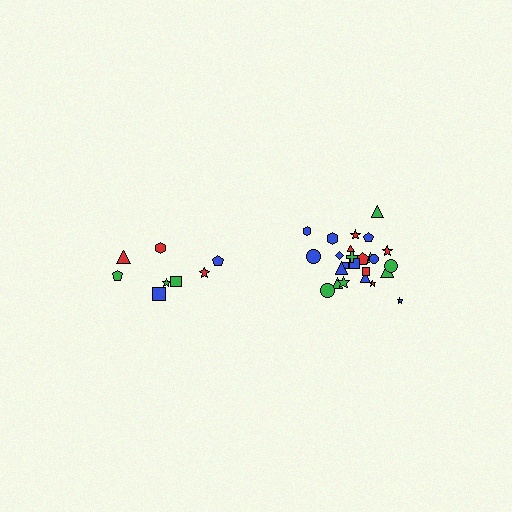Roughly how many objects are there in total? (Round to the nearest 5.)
Roughly 35 objects in total.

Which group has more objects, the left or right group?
The right group.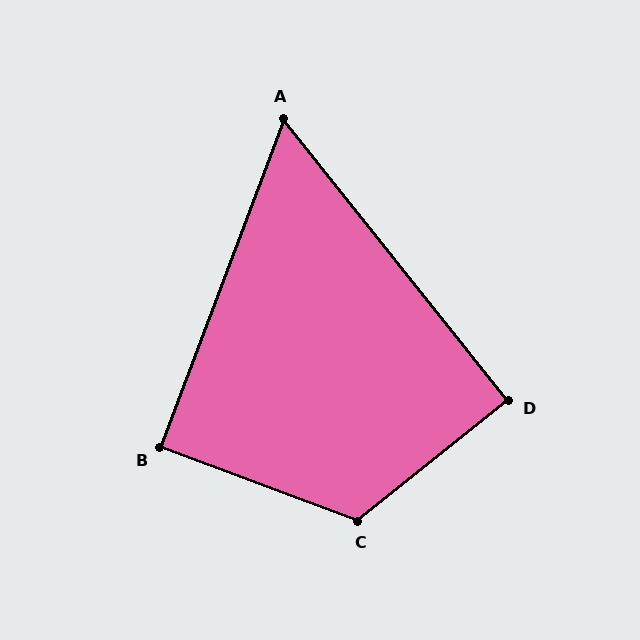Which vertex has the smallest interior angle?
A, at approximately 59 degrees.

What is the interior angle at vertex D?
Approximately 90 degrees (approximately right).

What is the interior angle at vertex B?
Approximately 90 degrees (approximately right).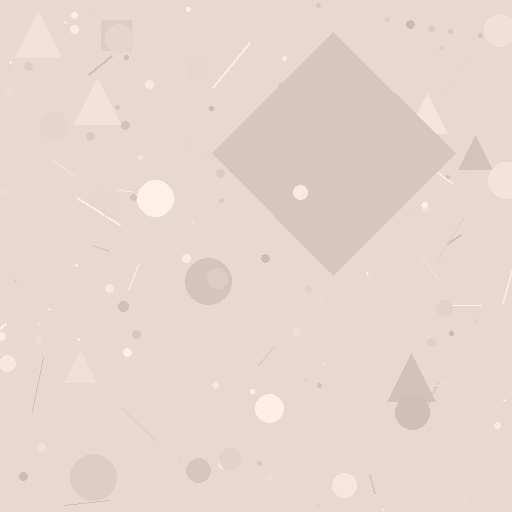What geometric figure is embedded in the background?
A diamond is embedded in the background.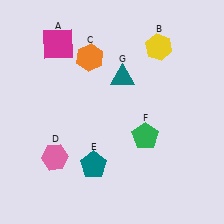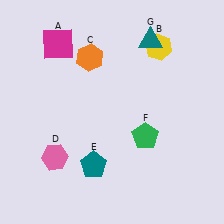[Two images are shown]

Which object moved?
The teal triangle (G) moved up.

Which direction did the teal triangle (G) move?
The teal triangle (G) moved up.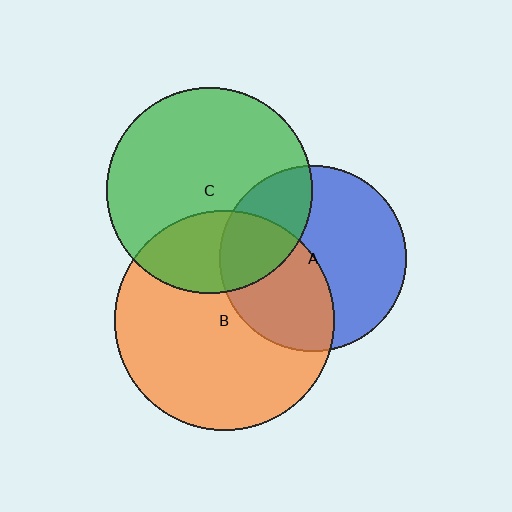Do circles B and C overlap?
Yes.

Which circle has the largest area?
Circle B (orange).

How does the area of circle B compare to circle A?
Approximately 1.4 times.